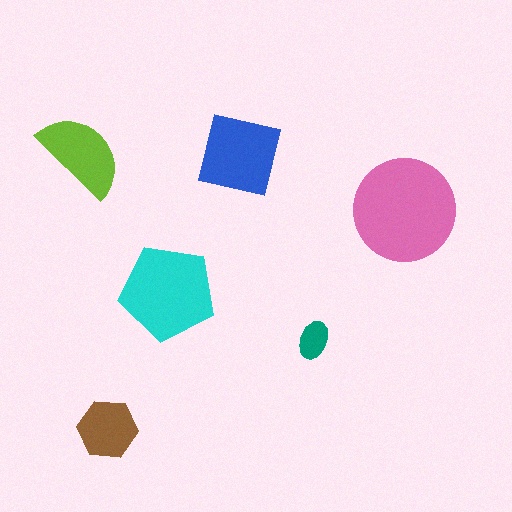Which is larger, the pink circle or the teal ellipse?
The pink circle.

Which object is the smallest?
The teal ellipse.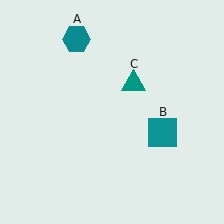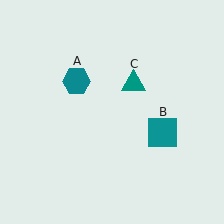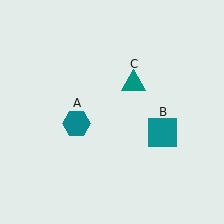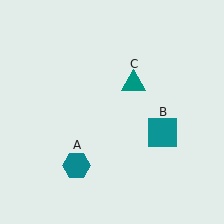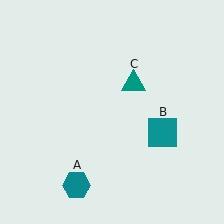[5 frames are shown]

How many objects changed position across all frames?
1 object changed position: teal hexagon (object A).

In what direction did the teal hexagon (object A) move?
The teal hexagon (object A) moved down.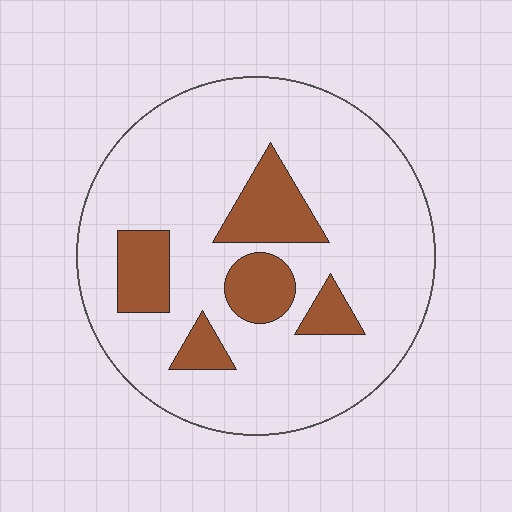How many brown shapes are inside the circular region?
5.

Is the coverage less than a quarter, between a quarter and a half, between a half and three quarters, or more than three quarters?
Less than a quarter.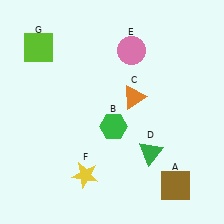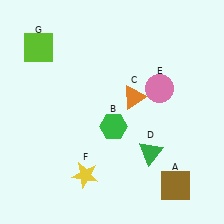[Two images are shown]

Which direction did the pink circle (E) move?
The pink circle (E) moved down.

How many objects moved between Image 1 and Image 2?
1 object moved between the two images.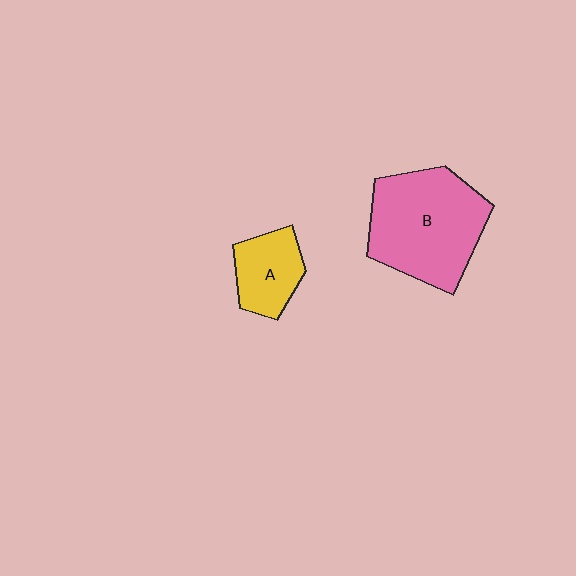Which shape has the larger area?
Shape B (pink).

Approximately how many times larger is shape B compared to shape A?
Approximately 2.3 times.